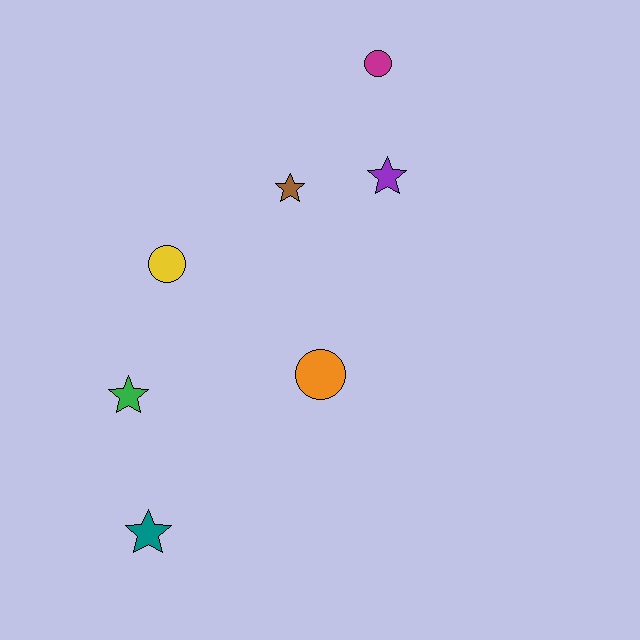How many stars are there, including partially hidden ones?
There are 4 stars.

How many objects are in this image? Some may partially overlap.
There are 7 objects.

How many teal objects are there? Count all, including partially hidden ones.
There is 1 teal object.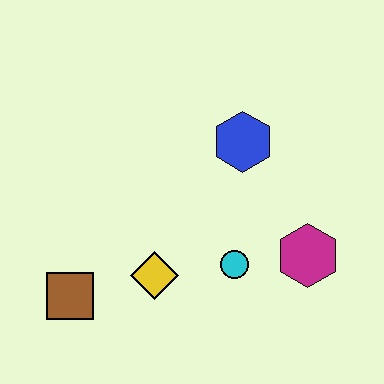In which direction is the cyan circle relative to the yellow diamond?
The cyan circle is to the right of the yellow diamond.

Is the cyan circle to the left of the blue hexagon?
Yes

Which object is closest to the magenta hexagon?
The cyan circle is closest to the magenta hexagon.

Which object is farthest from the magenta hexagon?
The brown square is farthest from the magenta hexagon.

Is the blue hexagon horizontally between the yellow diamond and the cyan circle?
No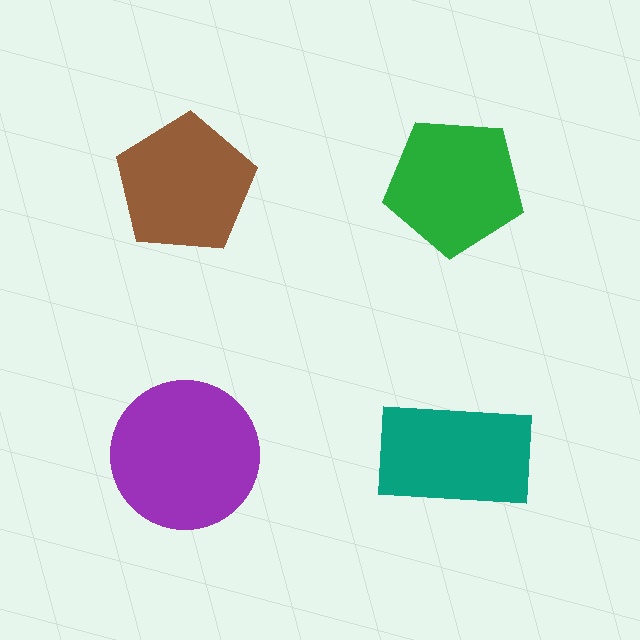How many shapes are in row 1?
2 shapes.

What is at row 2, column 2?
A teal rectangle.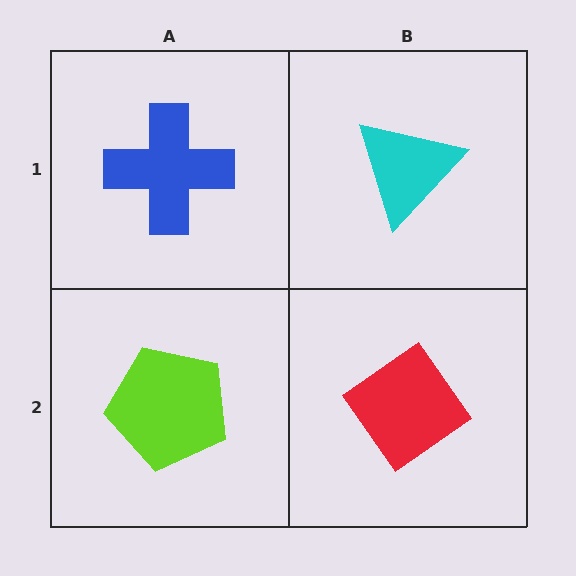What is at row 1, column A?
A blue cross.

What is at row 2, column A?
A lime pentagon.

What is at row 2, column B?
A red diamond.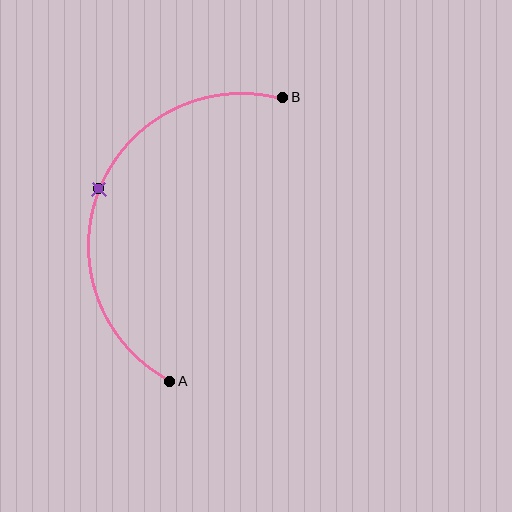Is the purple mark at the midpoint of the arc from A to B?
Yes. The purple mark lies on the arc at equal arc-length from both A and B — it is the arc midpoint.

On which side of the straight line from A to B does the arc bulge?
The arc bulges to the left of the straight line connecting A and B.